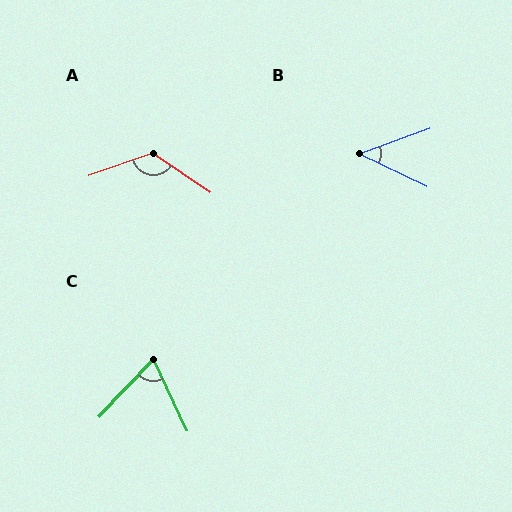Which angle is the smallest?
B, at approximately 46 degrees.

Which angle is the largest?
A, at approximately 127 degrees.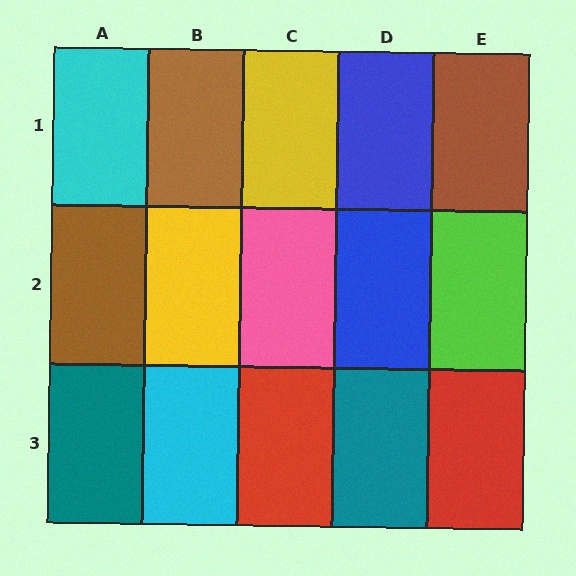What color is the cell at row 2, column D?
Blue.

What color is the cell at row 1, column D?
Blue.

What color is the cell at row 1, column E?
Brown.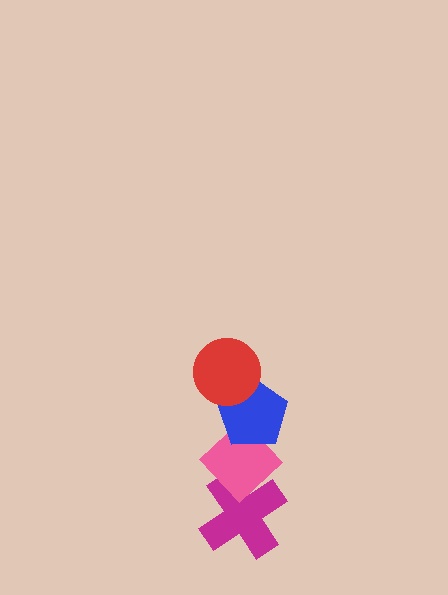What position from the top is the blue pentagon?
The blue pentagon is 2nd from the top.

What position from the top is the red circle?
The red circle is 1st from the top.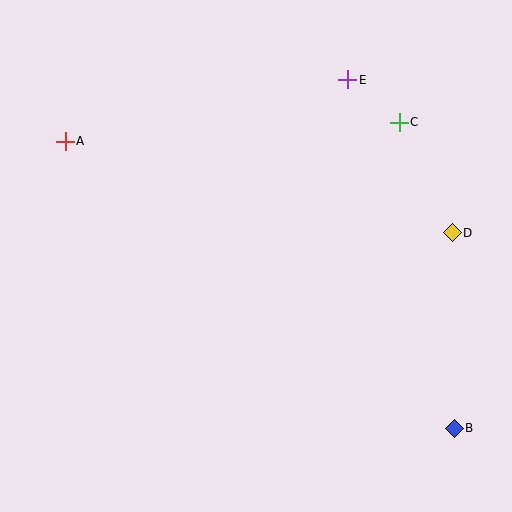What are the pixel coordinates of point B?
Point B is at (454, 428).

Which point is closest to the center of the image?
Point C at (399, 122) is closest to the center.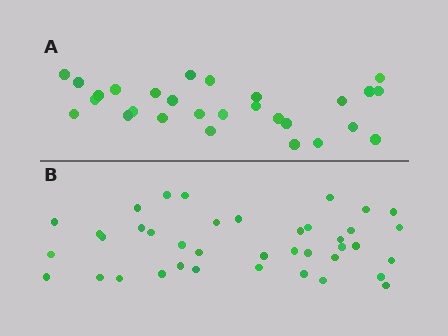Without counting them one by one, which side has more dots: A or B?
Region B (the bottom region) has more dots.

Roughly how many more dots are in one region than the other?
Region B has roughly 12 or so more dots than region A.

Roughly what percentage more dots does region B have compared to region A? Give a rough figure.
About 40% more.